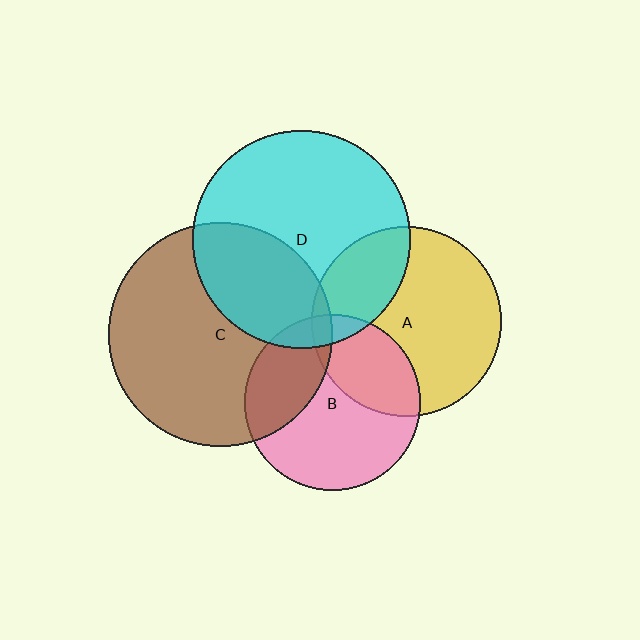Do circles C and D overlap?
Yes.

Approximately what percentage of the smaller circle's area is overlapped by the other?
Approximately 35%.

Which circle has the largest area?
Circle C (brown).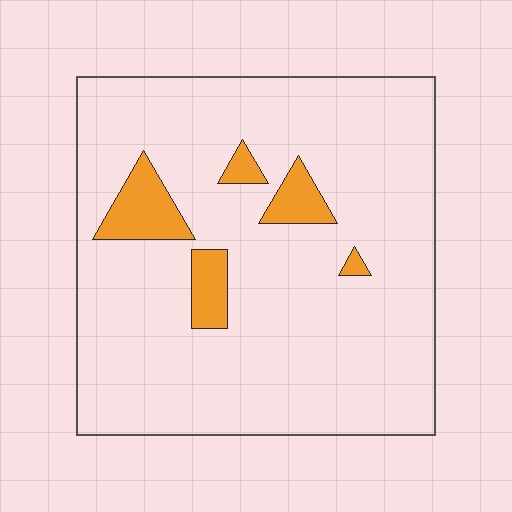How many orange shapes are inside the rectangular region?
5.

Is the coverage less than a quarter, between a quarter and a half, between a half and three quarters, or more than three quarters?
Less than a quarter.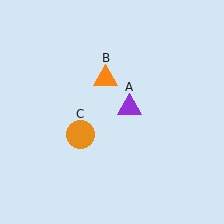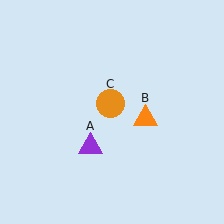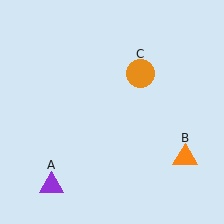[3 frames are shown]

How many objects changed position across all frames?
3 objects changed position: purple triangle (object A), orange triangle (object B), orange circle (object C).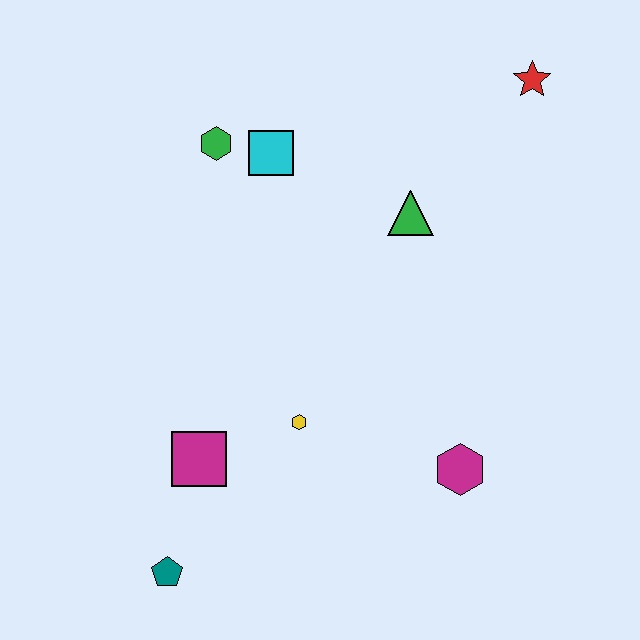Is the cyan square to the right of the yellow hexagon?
No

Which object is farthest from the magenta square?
The red star is farthest from the magenta square.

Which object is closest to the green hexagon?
The cyan square is closest to the green hexagon.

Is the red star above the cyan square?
Yes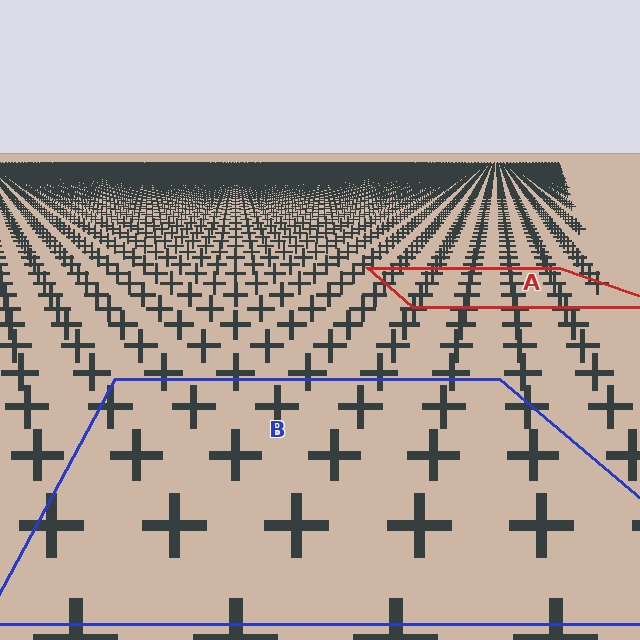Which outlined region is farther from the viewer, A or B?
Region A is farther from the viewer — the texture elements inside it appear smaller and more densely packed.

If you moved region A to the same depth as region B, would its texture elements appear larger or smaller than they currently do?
They would appear larger. At a closer depth, the same texture elements are projected at a bigger on-screen size.